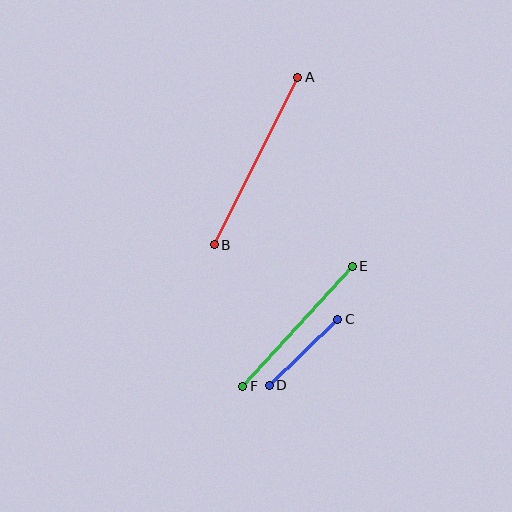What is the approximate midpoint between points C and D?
The midpoint is at approximately (303, 352) pixels.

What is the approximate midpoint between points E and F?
The midpoint is at approximately (297, 326) pixels.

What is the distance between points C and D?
The distance is approximately 95 pixels.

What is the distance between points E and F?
The distance is approximately 162 pixels.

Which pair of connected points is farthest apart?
Points A and B are farthest apart.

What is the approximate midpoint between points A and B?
The midpoint is at approximately (256, 161) pixels.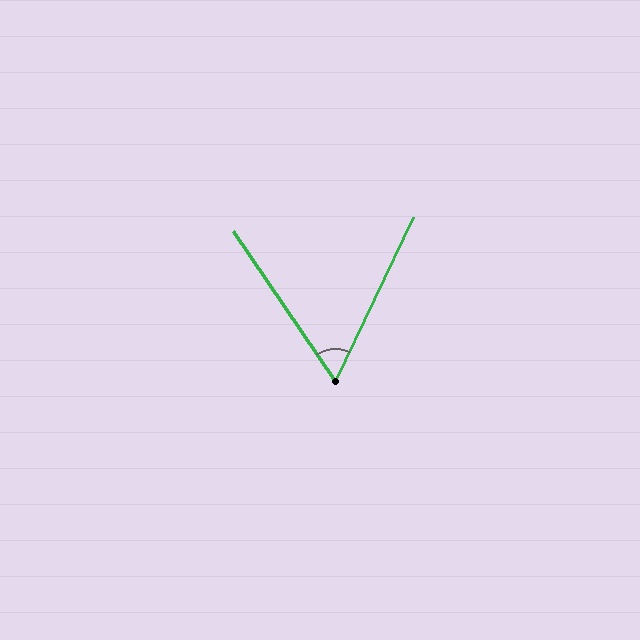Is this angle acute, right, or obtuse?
It is acute.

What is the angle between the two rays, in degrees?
Approximately 60 degrees.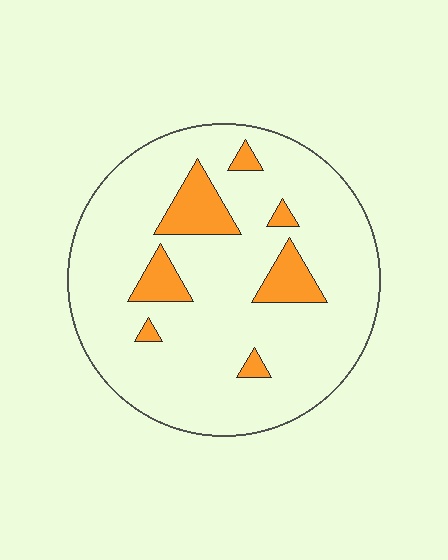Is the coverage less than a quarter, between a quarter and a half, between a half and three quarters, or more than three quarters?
Less than a quarter.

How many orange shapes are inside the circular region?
7.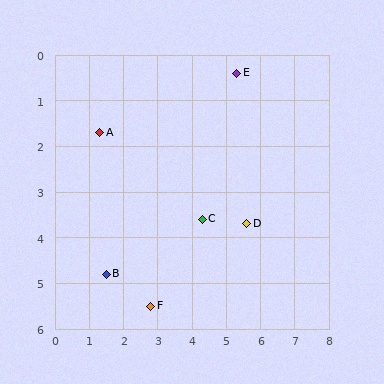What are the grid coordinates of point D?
Point D is at approximately (5.6, 3.7).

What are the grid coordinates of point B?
Point B is at approximately (1.5, 4.8).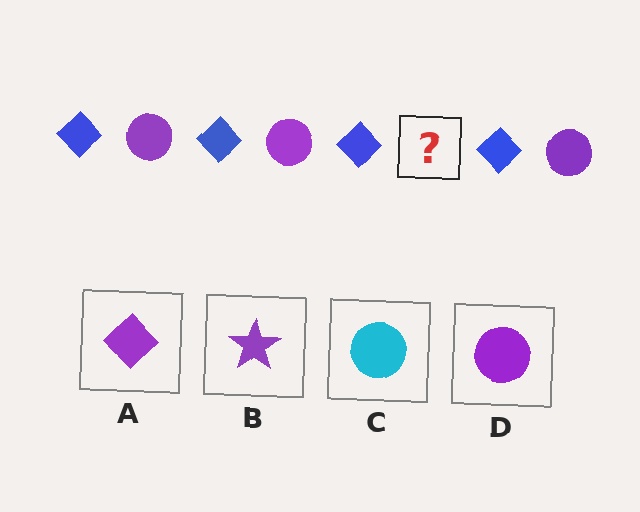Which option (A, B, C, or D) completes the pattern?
D.